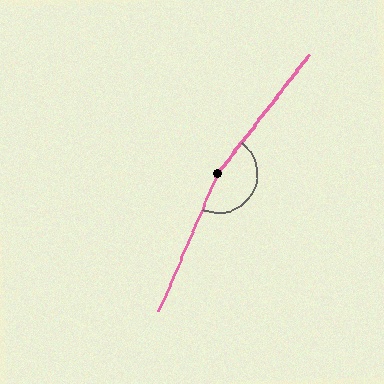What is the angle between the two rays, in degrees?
Approximately 165 degrees.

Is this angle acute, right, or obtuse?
It is obtuse.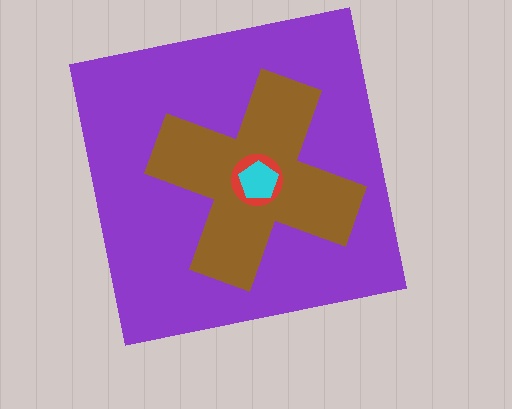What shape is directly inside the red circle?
The cyan pentagon.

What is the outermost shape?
The purple square.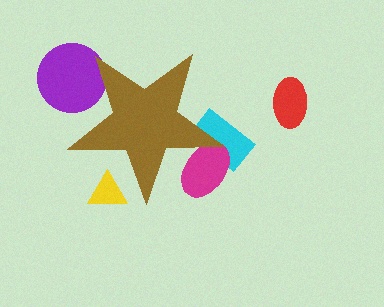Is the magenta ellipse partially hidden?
Yes, the magenta ellipse is partially hidden behind the brown star.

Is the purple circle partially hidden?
Yes, the purple circle is partially hidden behind the brown star.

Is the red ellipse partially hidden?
No, the red ellipse is fully visible.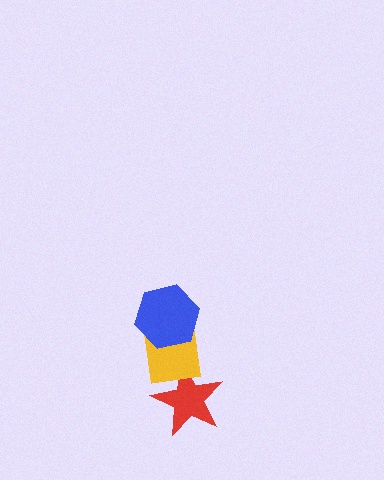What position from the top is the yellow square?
The yellow square is 2nd from the top.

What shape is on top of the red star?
The yellow square is on top of the red star.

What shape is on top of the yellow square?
The blue hexagon is on top of the yellow square.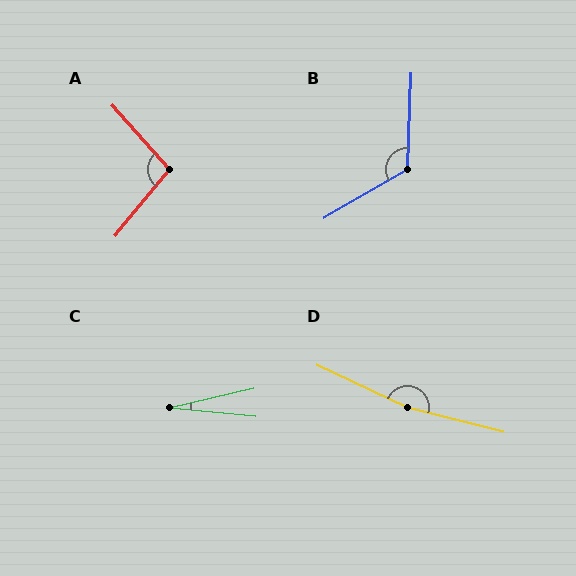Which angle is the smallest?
C, at approximately 19 degrees.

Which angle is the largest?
D, at approximately 169 degrees.